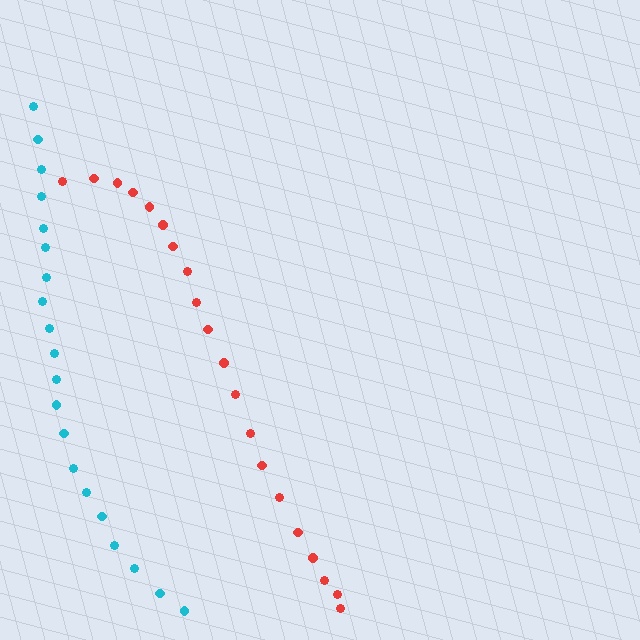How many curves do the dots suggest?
There are 2 distinct paths.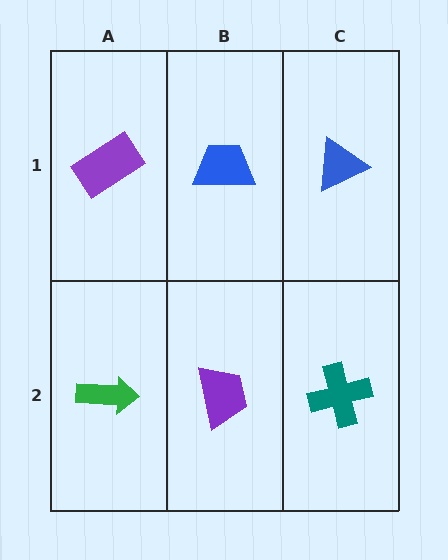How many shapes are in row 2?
3 shapes.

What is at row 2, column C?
A teal cross.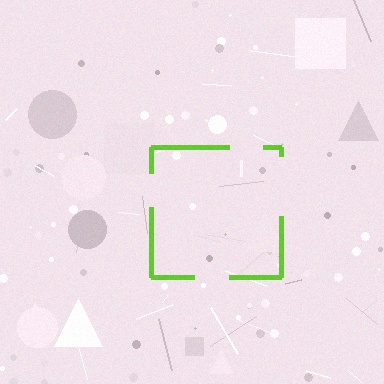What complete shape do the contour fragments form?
The contour fragments form a square.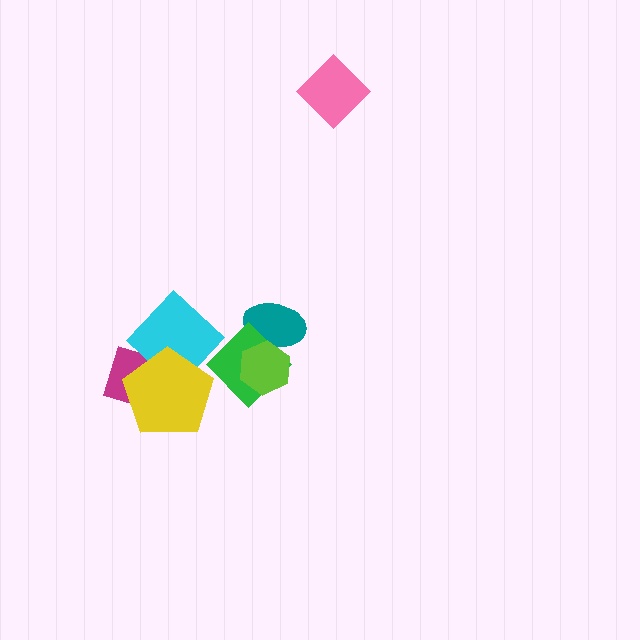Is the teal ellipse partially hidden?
Yes, it is partially covered by another shape.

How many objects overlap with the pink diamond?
0 objects overlap with the pink diamond.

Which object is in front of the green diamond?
The lime hexagon is in front of the green diamond.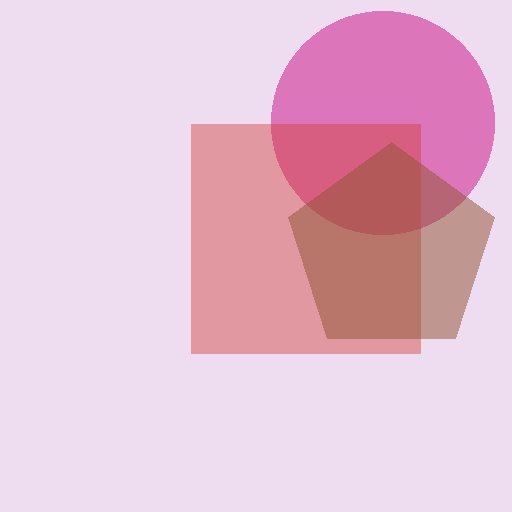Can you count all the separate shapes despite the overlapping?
Yes, there are 3 separate shapes.